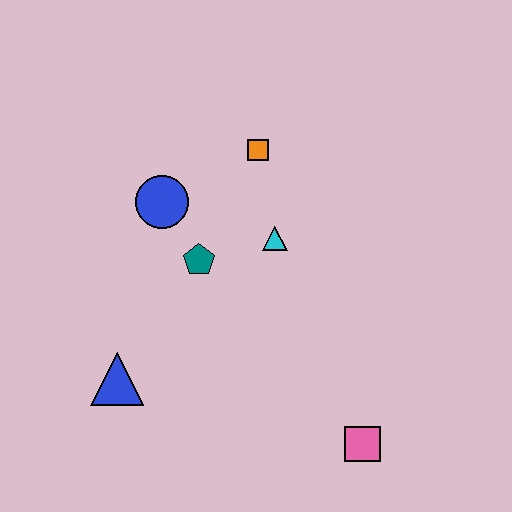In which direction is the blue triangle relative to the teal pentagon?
The blue triangle is below the teal pentagon.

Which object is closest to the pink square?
The cyan triangle is closest to the pink square.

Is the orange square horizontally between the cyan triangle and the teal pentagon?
Yes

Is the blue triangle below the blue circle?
Yes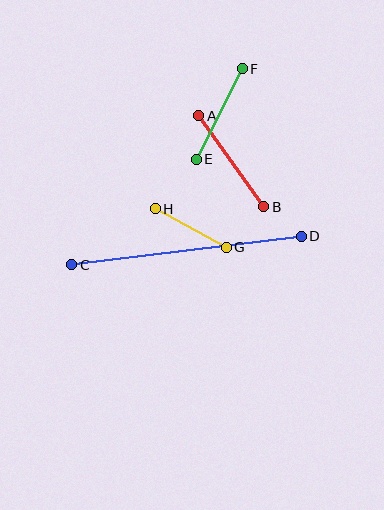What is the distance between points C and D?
The distance is approximately 231 pixels.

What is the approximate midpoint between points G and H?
The midpoint is at approximately (191, 228) pixels.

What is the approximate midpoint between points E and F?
The midpoint is at approximately (219, 114) pixels.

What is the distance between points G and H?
The distance is approximately 81 pixels.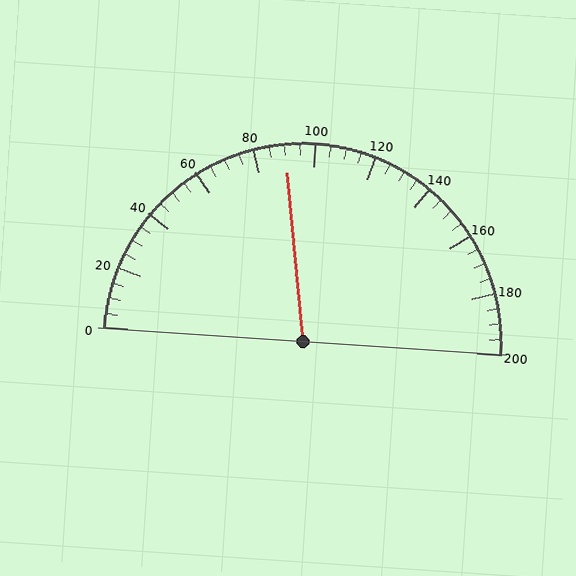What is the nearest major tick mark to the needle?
The nearest major tick mark is 80.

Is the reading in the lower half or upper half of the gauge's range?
The reading is in the lower half of the range (0 to 200).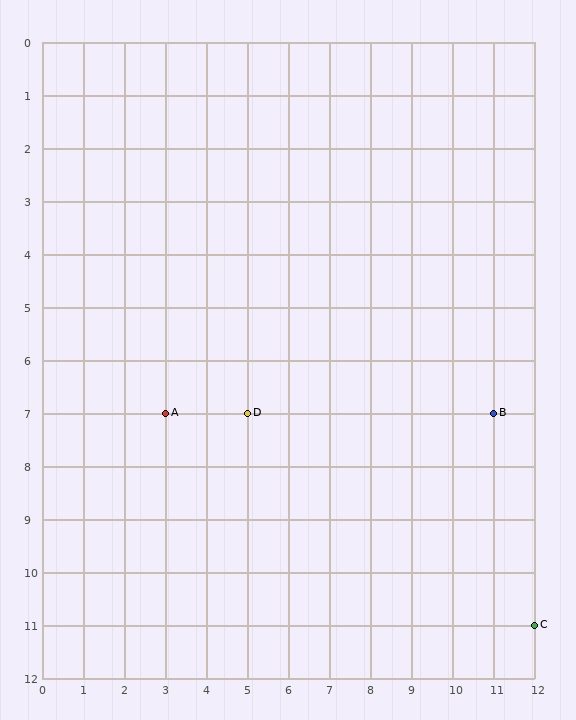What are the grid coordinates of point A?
Point A is at grid coordinates (3, 7).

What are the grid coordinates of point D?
Point D is at grid coordinates (5, 7).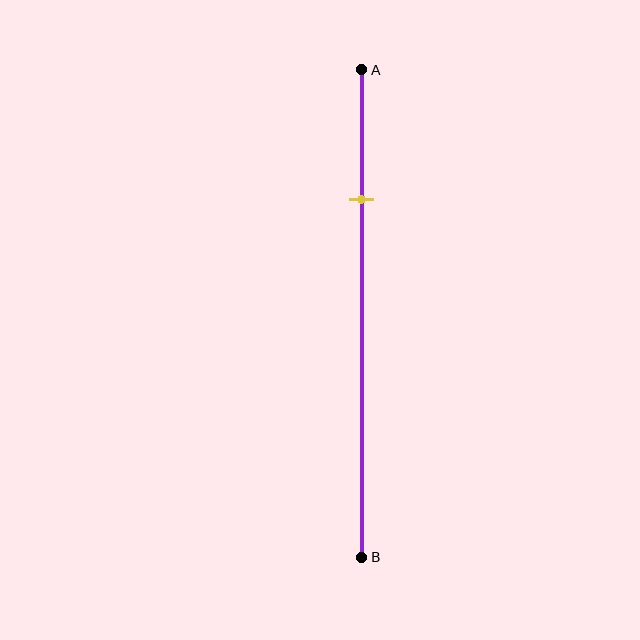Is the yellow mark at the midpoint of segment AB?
No, the mark is at about 25% from A, not at the 50% midpoint.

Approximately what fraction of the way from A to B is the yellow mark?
The yellow mark is approximately 25% of the way from A to B.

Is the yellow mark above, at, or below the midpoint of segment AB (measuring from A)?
The yellow mark is above the midpoint of segment AB.